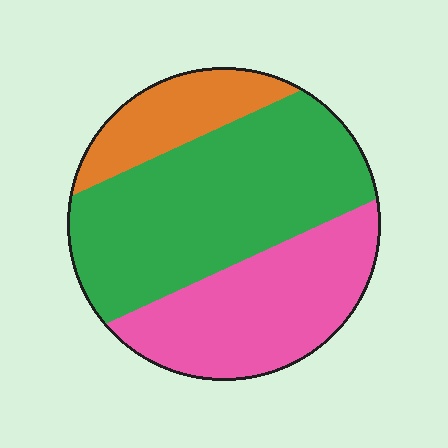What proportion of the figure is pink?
Pink covers roughly 35% of the figure.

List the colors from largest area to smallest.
From largest to smallest: green, pink, orange.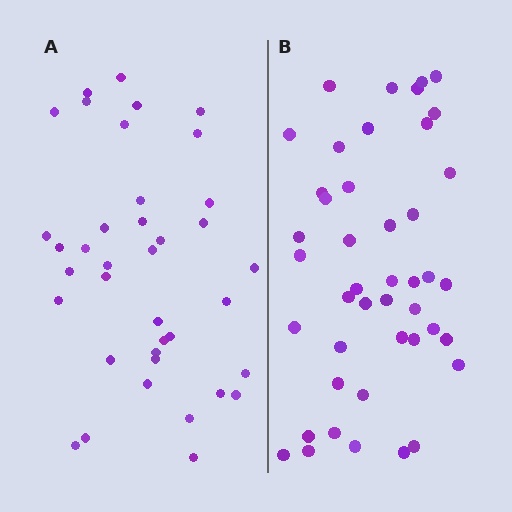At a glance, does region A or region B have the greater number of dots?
Region B (the right region) has more dots.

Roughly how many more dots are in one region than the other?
Region B has about 6 more dots than region A.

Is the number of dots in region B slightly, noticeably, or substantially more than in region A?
Region B has only slightly more — the two regions are fairly close. The ratio is roughly 1.2 to 1.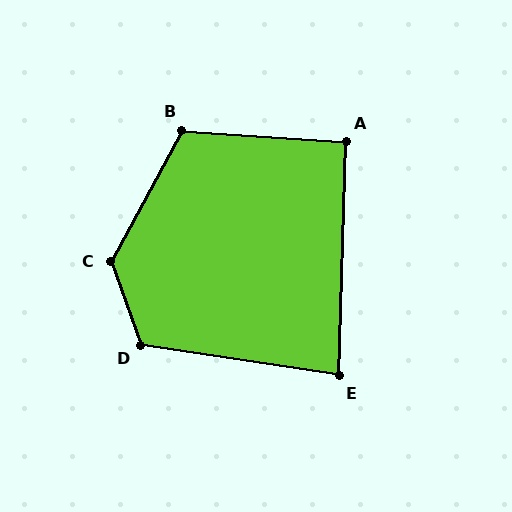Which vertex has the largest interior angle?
C, at approximately 132 degrees.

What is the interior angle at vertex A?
Approximately 92 degrees (approximately right).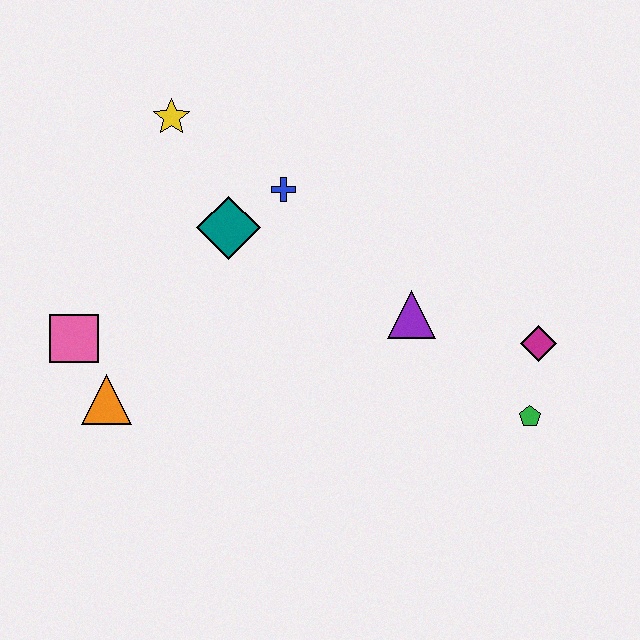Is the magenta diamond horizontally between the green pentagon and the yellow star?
No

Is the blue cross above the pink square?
Yes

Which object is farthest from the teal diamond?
The green pentagon is farthest from the teal diamond.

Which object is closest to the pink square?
The orange triangle is closest to the pink square.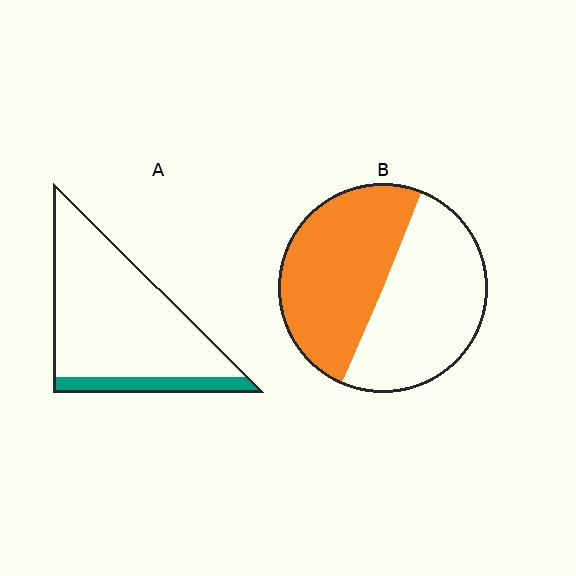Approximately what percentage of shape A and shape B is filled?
A is approximately 15% and B is approximately 50%.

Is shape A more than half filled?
No.